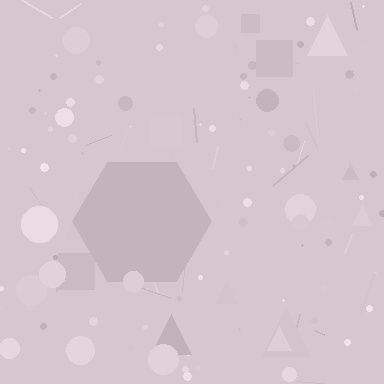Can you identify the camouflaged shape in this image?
The camouflaged shape is a hexagon.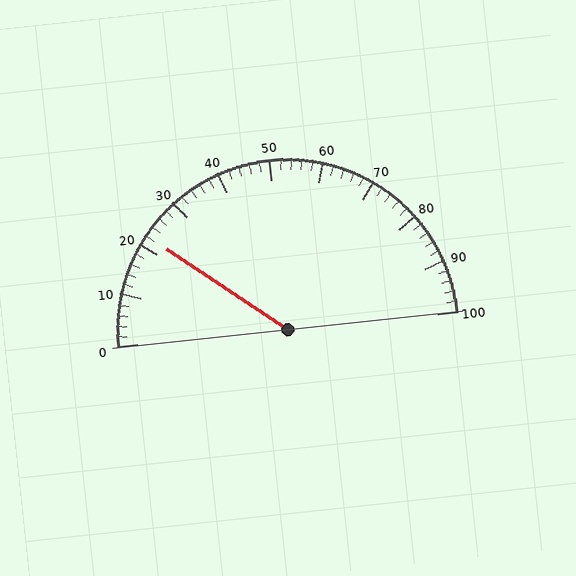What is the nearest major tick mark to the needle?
The nearest major tick mark is 20.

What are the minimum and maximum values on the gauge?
The gauge ranges from 0 to 100.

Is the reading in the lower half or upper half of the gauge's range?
The reading is in the lower half of the range (0 to 100).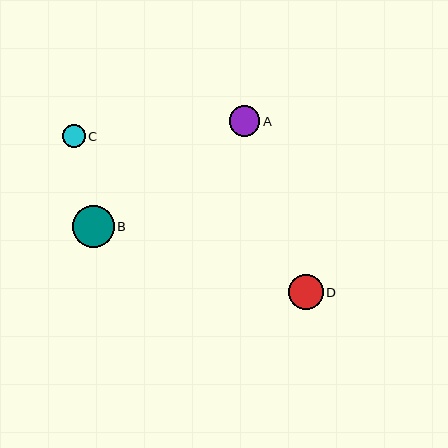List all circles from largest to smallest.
From largest to smallest: B, D, A, C.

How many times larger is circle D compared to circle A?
Circle D is approximately 1.1 times the size of circle A.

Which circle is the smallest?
Circle C is the smallest with a size of approximately 22 pixels.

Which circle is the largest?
Circle B is the largest with a size of approximately 42 pixels.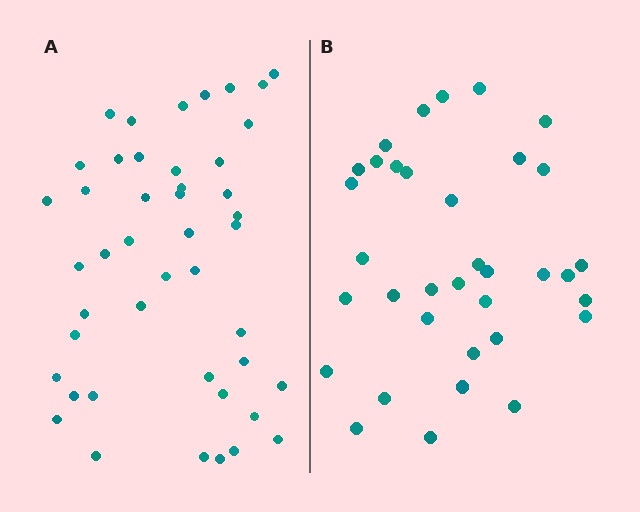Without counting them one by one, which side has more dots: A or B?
Region A (the left region) has more dots.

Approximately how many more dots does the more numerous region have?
Region A has roughly 10 or so more dots than region B.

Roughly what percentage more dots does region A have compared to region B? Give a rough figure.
About 30% more.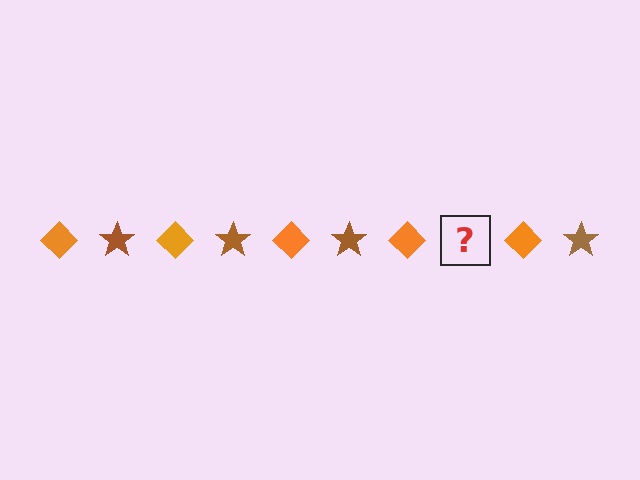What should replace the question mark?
The question mark should be replaced with a brown star.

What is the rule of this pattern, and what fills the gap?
The rule is that the pattern alternates between orange diamond and brown star. The gap should be filled with a brown star.